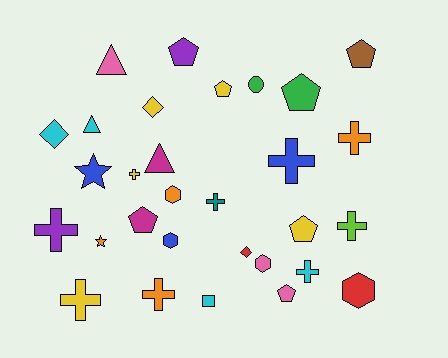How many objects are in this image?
There are 30 objects.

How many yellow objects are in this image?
There are 5 yellow objects.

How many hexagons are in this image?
There are 4 hexagons.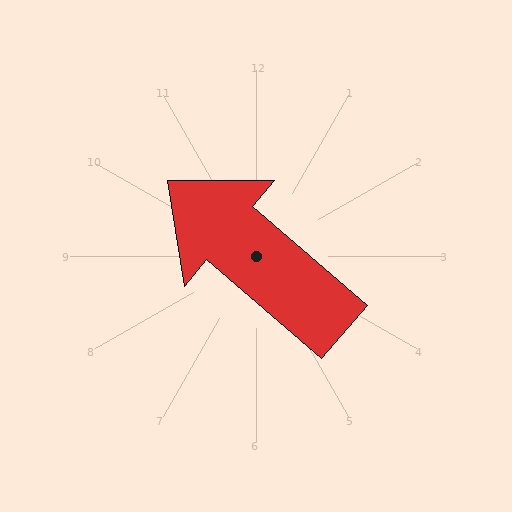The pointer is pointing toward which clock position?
Roughly 10 o'clock.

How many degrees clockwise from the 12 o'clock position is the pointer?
Approximately 310 degrees.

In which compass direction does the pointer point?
Northwest.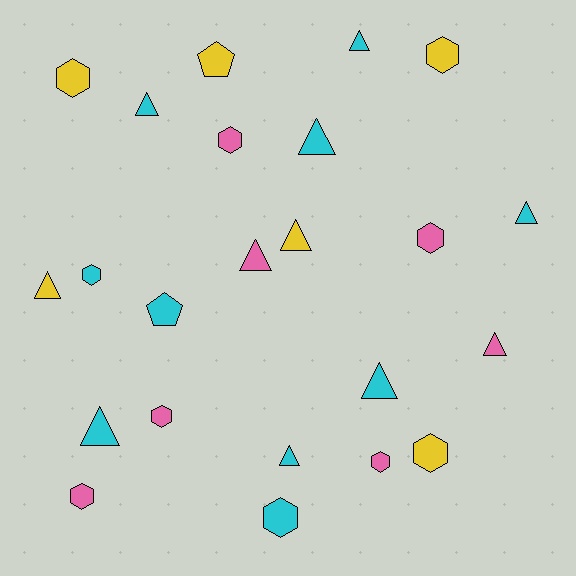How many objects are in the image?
There are 23 objects.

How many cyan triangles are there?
There are 7 cyan triangles.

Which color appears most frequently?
Cyan, with 10 objects.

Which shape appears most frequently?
Triangle, with 11 objects.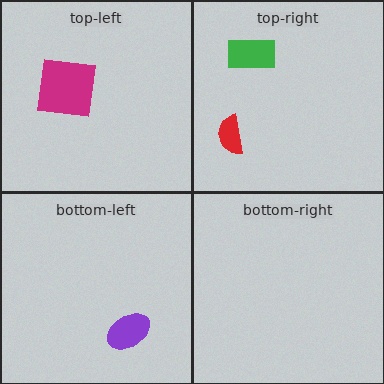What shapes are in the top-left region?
The magenta square.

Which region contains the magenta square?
The top-left region.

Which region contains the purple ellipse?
The bottom-left region.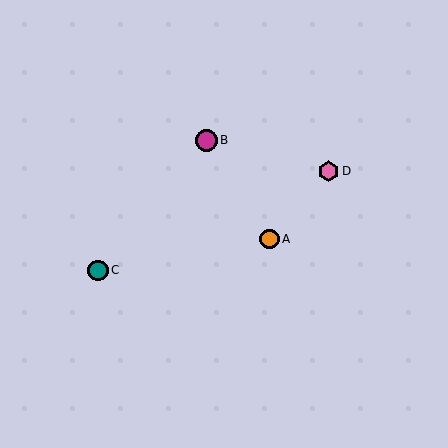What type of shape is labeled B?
Shape B is a magenta circle.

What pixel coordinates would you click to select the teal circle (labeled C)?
Click at (98, 270) to select the teal circle C.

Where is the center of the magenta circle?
The center of the magenta circle is at (206, 140).